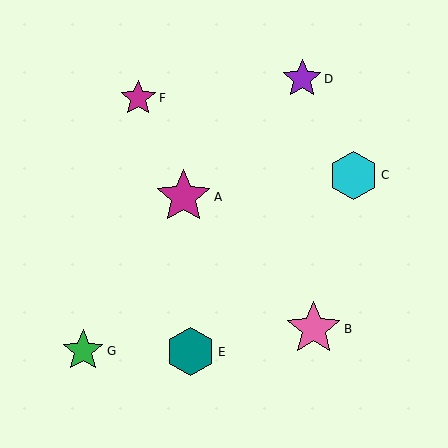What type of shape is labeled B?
Shape B is a pink star.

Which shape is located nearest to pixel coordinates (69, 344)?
The green star (labeled G) at (83, 351) is nearest to that location.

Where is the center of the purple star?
The center of the purple star is at (302, 79).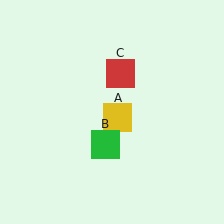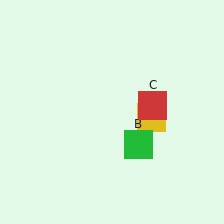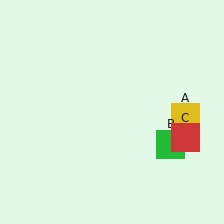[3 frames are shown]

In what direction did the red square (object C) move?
The red square (object C) moved down and to the right.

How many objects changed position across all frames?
3 objects changed position: yellow square (object A), green square (object B), red square (object C).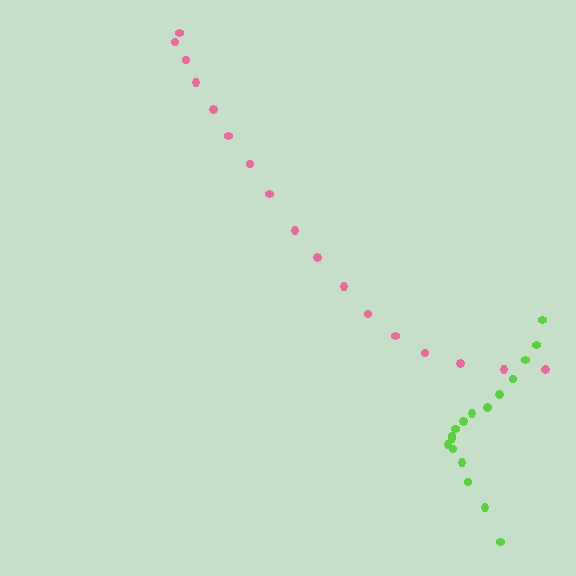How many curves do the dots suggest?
There are 2 distinct paths.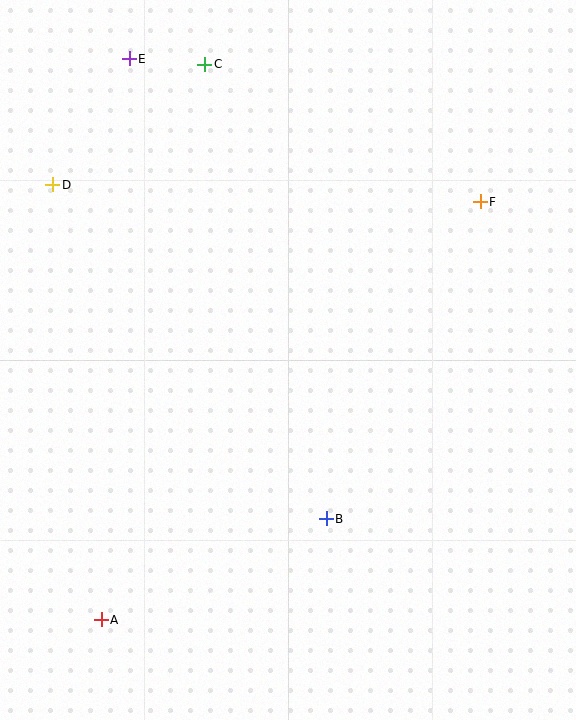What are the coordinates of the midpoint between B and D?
The midpoint between B and D is at (189, 352).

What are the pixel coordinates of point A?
Point A is at (101, 620).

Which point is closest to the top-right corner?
Point F is closest to the top-right corner.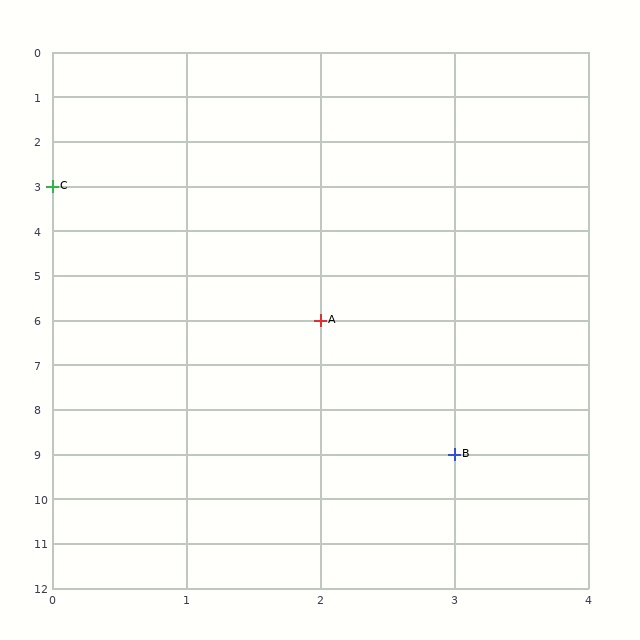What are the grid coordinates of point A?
Point A is at grid coordinates (2, 6).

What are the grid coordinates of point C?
Point C is at grid coordinates (0, 3).